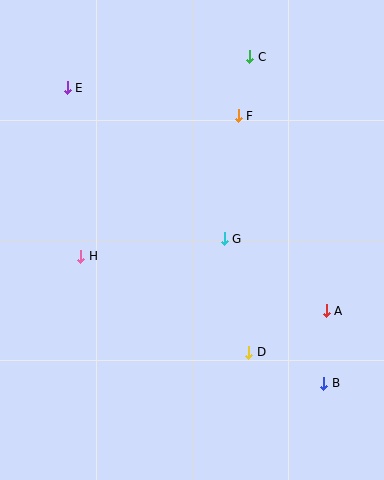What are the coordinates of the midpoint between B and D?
The midpoint between B and D is at (286, 368).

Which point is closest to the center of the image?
Point G at (224, 239) is closest to the center.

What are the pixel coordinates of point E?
Point E is at (67, 88).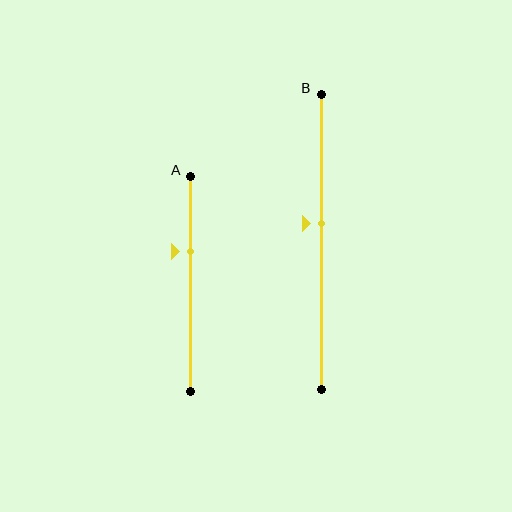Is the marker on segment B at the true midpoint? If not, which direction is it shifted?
No, the marker on segment B is shifted upward by about 6% of the segment length.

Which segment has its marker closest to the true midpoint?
Segment B has its marker closest to the true midpoint.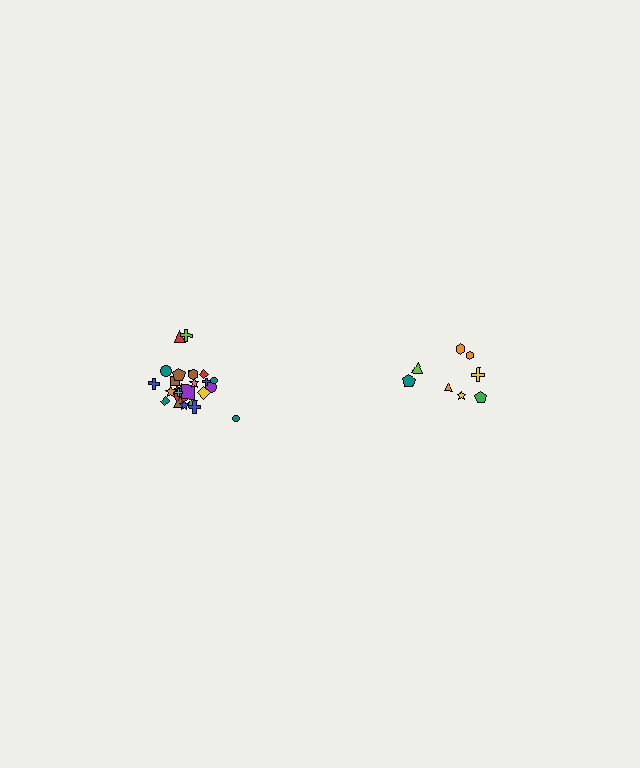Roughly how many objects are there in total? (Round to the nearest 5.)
Roughly 35 objects in total.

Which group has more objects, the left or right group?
The left group.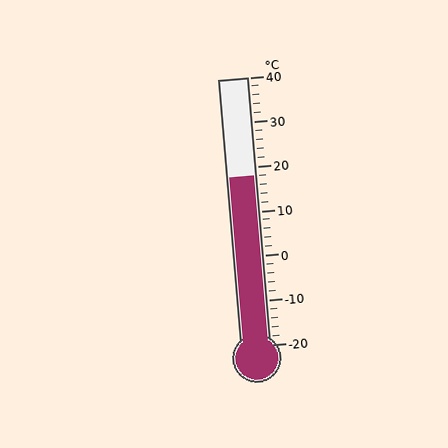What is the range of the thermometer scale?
The thermometer scale ranges from -20°C to 40°C.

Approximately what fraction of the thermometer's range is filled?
The thermometer is filled to approximately 65% of its range.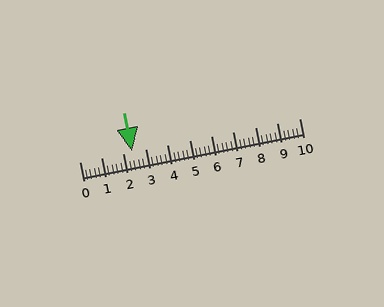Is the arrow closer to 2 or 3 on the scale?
The arrow is closer to 2.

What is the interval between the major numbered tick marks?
The major tick marks are spaced 1 units apart.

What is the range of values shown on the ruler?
The ruler shows values from 0 to 10.